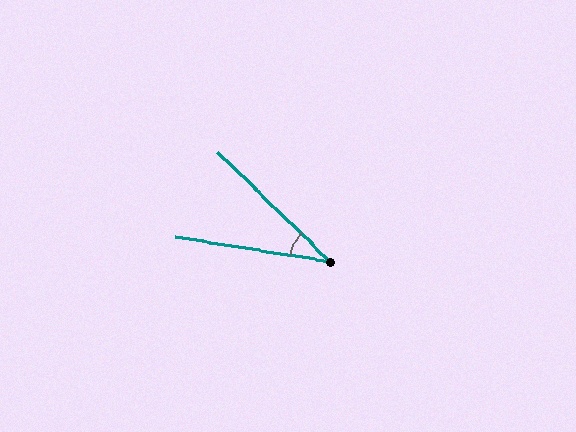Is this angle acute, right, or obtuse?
It is acute.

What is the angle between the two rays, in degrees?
Approximately 35 degrees.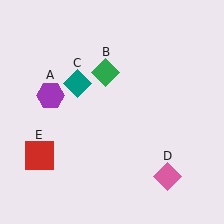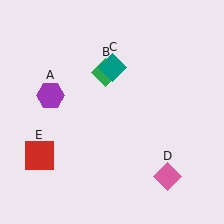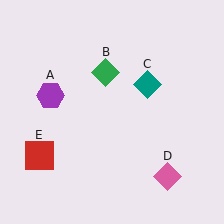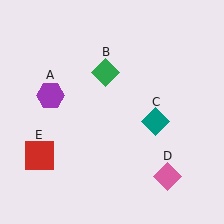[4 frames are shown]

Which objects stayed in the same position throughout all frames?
Purple hexagon (object A) and green diamond (object B) and pink diamond (object D) and red square (object E) remained stationary.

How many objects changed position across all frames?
1 object changed position: teal diamond (object C).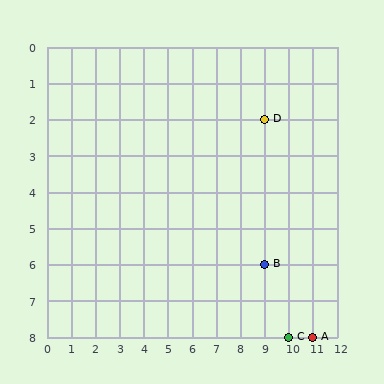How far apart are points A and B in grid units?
Points A and B are 2 columns and 2 rows apart (about 2.8 grid units diagonally).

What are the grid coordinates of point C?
Point C is at grid coordinates (10, 8).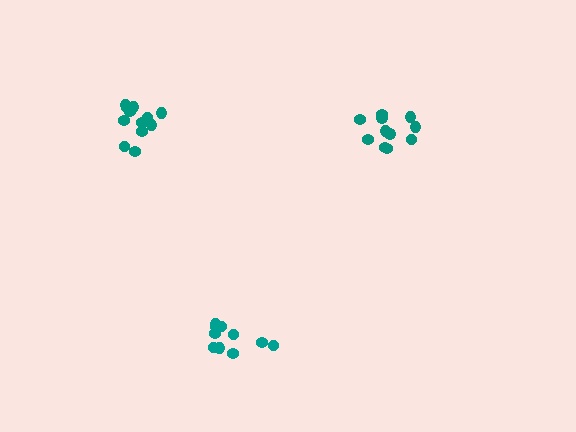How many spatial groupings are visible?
There are 3 spatial groupings.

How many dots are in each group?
Group 1: 11 dots, Group 2: 12 dots, Group 3: 10 dots (33 total).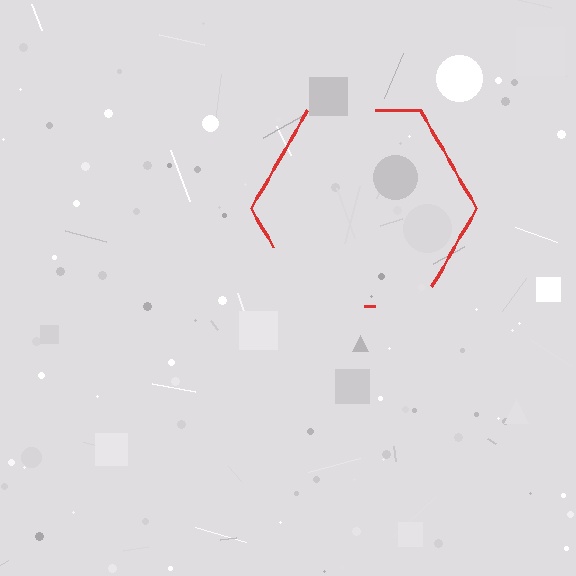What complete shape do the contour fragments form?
The contour fragments form a hexagon.